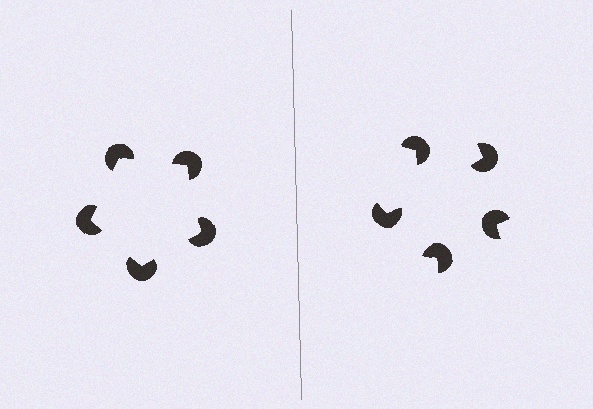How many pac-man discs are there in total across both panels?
10 — 5 on each side.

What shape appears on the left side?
An illusory pentagon.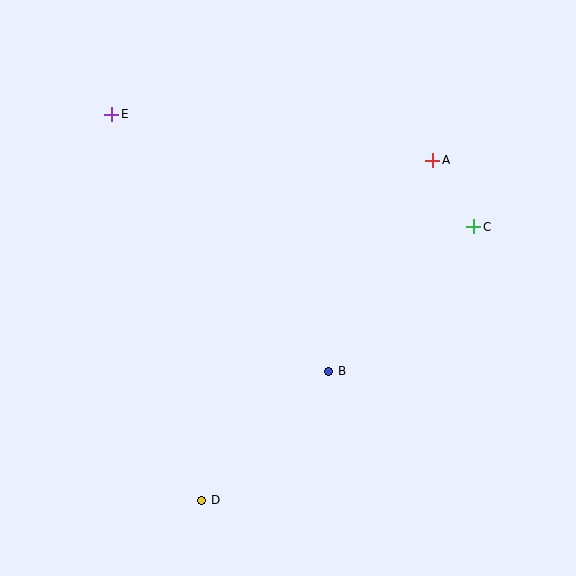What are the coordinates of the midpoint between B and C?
The midpoint between B and C is at (401, 299).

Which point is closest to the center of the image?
Point B at (329, 371) is closest to the center.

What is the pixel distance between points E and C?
The distance between E and C is 379 pixels.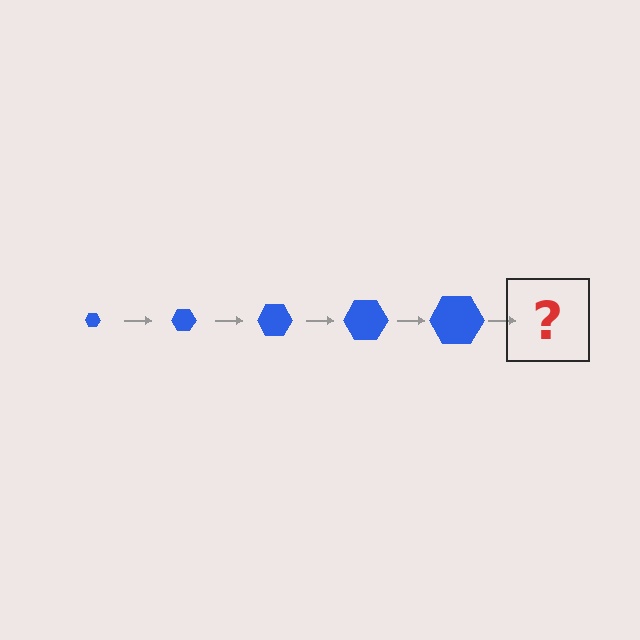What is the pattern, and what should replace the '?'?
The pattern is that the hexagon gets progressively larger each step. The '?' should be a blue hexagon, larger than the previous one.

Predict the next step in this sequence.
The next step is a blue hexagon, larger than the previous one.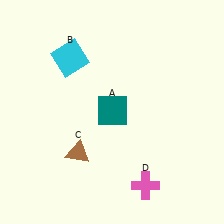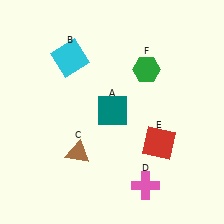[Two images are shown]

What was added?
A red square (E), a green hexagon (F) were added in Image 2.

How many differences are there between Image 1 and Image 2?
There are 2 differences between the two images.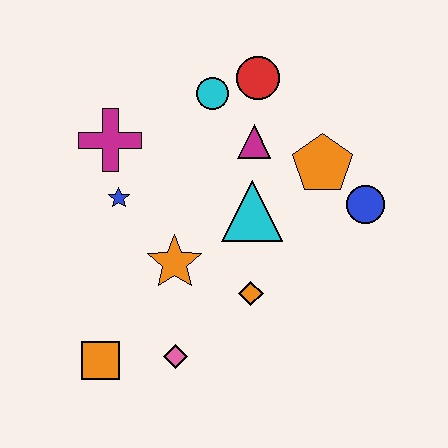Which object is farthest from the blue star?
The blue circle is farthest from the blue star.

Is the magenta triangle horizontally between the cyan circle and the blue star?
No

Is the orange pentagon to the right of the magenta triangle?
Yes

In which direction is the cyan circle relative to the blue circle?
The cyan circle is to the left of the blue circle.